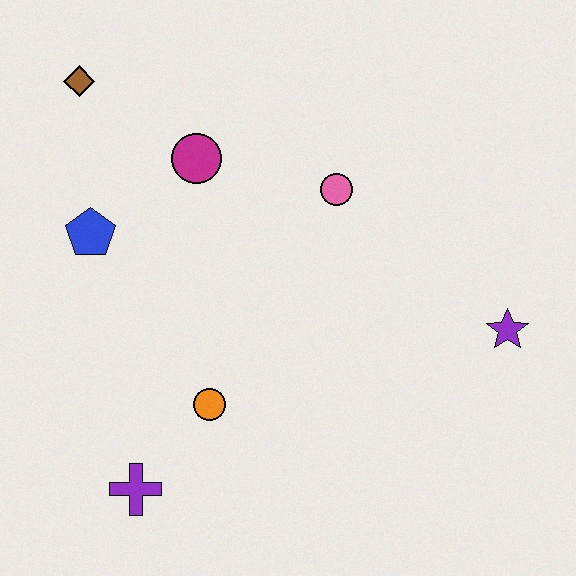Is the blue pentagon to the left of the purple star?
Yes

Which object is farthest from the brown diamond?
The purple star is farthest from the brown diamond.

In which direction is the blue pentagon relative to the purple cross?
The blue pentagon is above the purple cross.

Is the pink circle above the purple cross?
Yes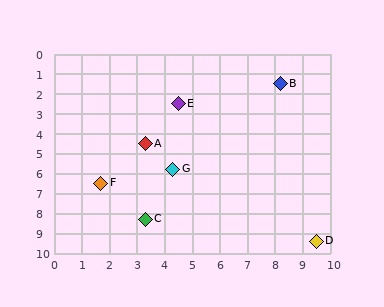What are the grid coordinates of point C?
Point C is at approximately (3.3, 8.3).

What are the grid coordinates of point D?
Point D is at approximately (9.5, 9.4).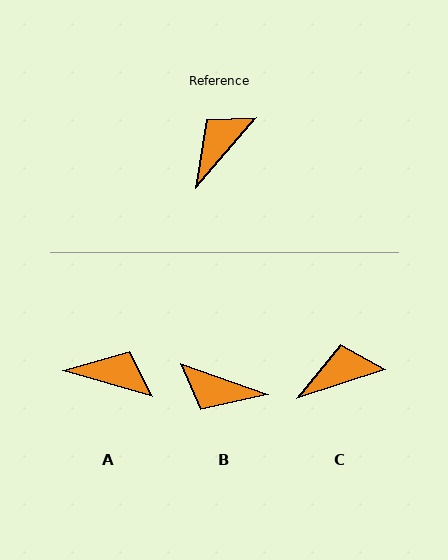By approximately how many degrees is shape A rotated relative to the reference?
Approximately 65 degrees clockwise.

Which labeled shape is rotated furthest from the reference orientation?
B, about 111 degrees away.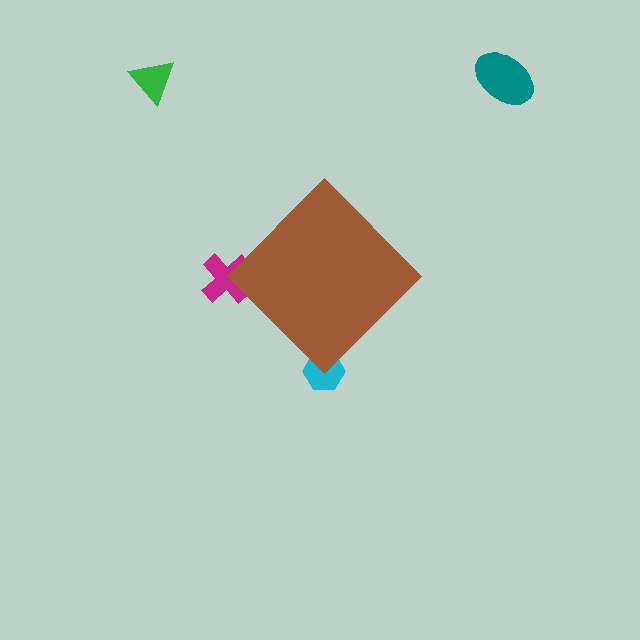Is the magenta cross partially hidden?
Yes, the magenta cross is partially hidden behind the brown diamond.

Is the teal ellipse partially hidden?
No, the teal ellipse is fully visible.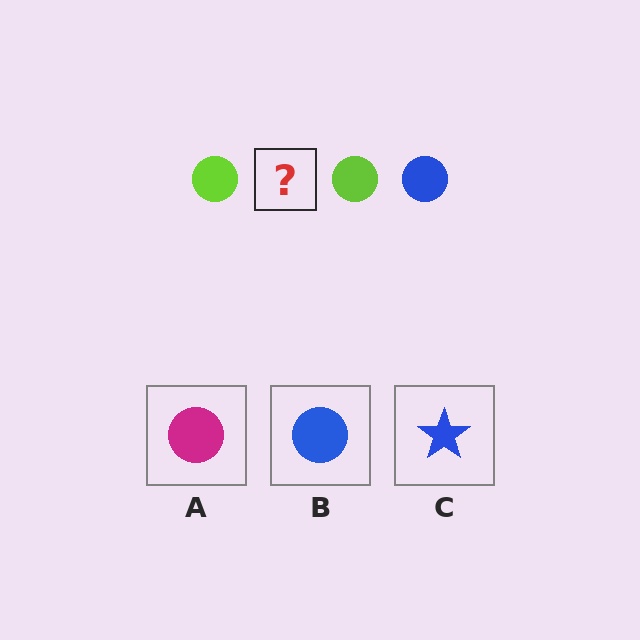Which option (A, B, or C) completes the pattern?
B.